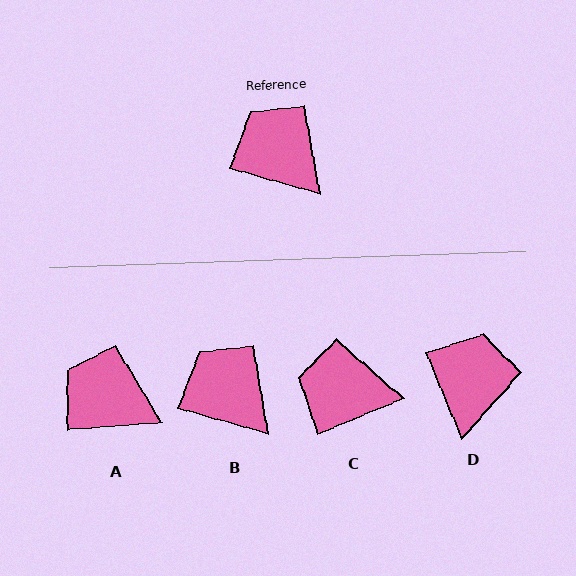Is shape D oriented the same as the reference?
No, it is off by about 52 degrees.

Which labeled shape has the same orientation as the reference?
B.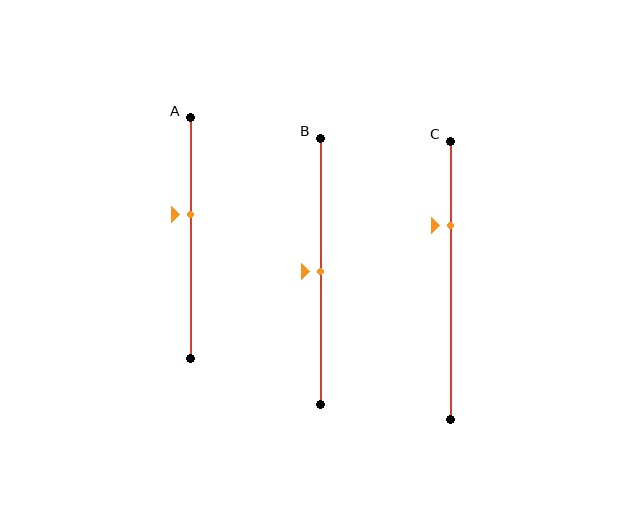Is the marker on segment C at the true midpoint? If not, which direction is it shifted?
No, the marker on segment C is shifted upward by about 20% of the segment length.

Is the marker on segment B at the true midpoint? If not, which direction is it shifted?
Yes, the marker on segment B is at the true midpoint.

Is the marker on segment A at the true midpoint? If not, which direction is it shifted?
No, the marker on segment A is shifted upward by about 10% of the segment length.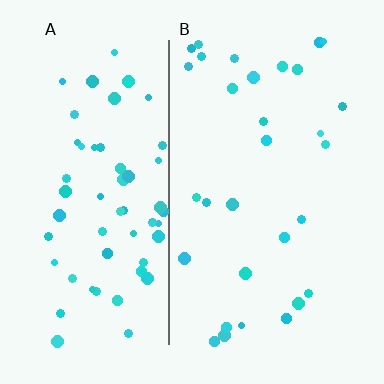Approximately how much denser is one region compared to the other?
Approximately 2.1× — region A over region B.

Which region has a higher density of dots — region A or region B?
A (the left).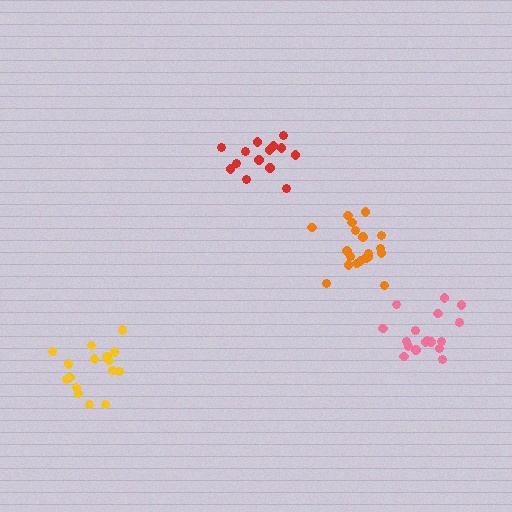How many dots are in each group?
Group 1: 14 dots, Group 2: 16 dots, Group 3: 19 dots, Group 4: 17 dots (66 total).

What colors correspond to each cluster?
The clusters are colored: red, yellow, orange, pink.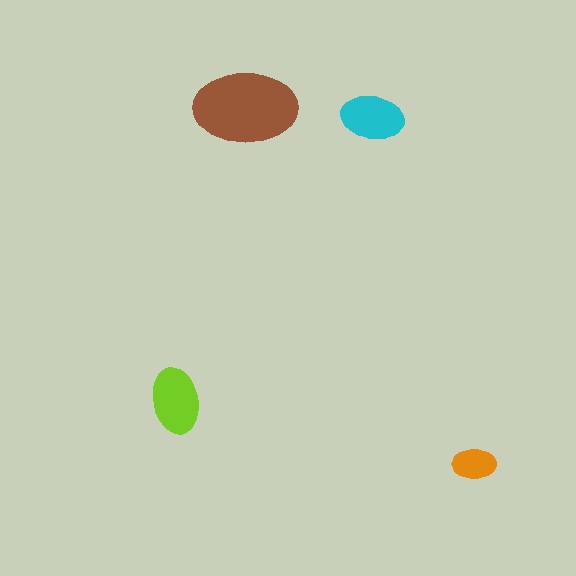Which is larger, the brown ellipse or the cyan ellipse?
The brown one.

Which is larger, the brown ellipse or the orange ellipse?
The brown one.